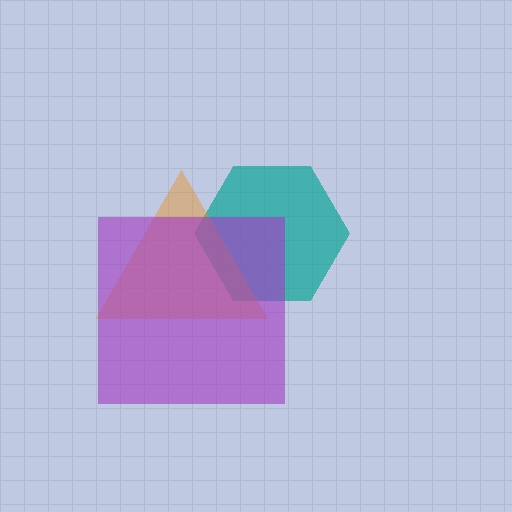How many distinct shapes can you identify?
There are 3 distinct shapes: a teal hexagon, an orange triangle, a purple square.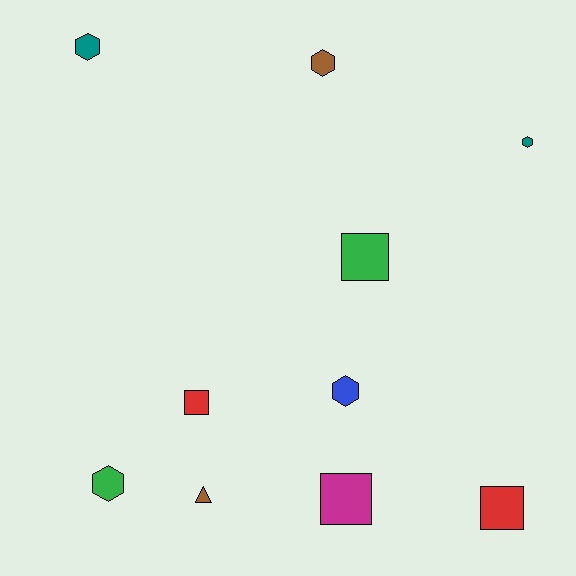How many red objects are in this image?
There are 2 red objects.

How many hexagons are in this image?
There are 5 hexagons.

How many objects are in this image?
There are 10 objects.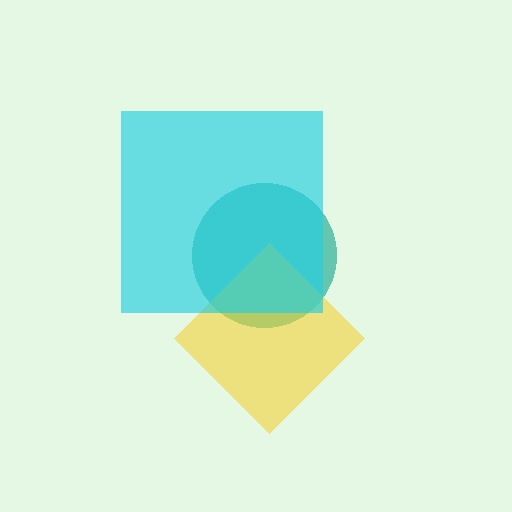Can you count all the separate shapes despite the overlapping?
Yes, there are 3 separate shapes.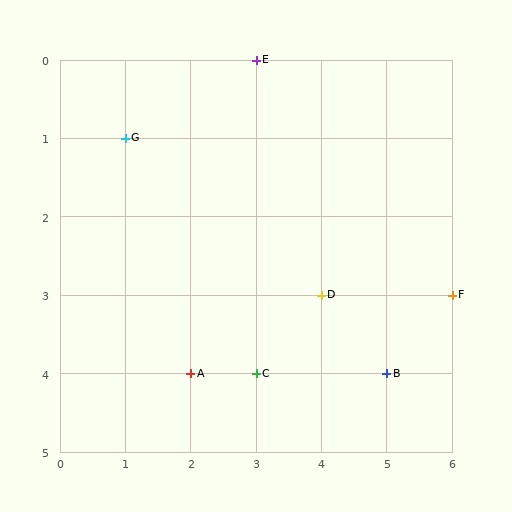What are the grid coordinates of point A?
Point A is at grid coordinates (2, 4).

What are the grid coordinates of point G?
Point G is at grid coordinates (1, 1).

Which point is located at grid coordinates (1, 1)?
Point G is at (1, 1).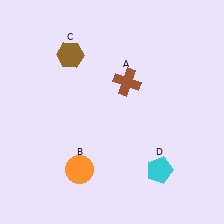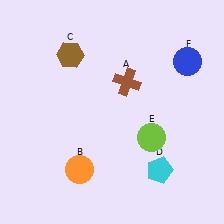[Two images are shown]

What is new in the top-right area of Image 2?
A blue circle (F) was added in the top-right area of Image 2.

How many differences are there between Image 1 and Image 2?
There are 2 differences between the two images.